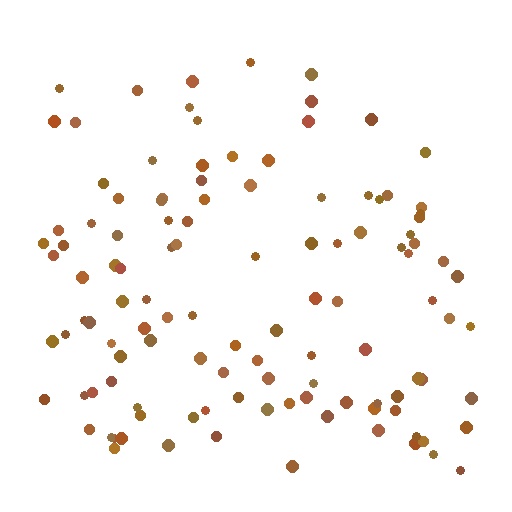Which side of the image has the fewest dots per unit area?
The top.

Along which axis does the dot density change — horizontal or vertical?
Vertical.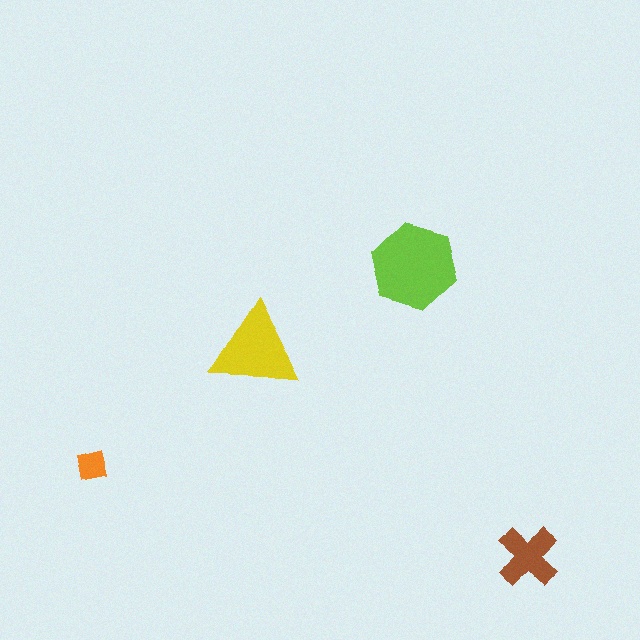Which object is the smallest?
The orange square.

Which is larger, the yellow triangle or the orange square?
The yellow triangle.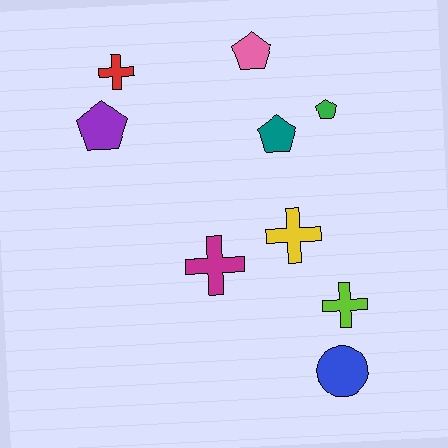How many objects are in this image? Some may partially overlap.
There are 9 objects.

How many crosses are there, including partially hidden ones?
There are 4 crosses.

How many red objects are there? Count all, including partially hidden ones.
There is 1 red object.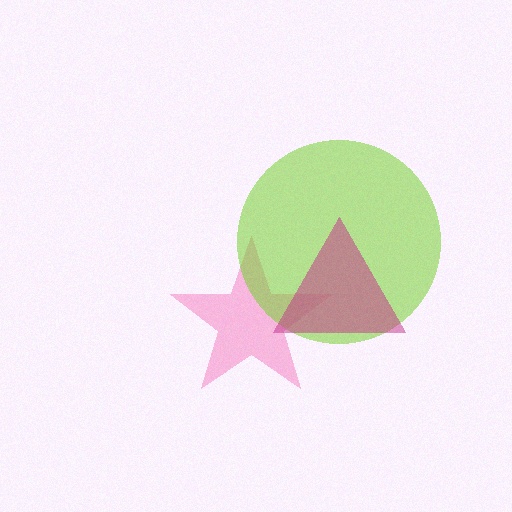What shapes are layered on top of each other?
The layered shapes are: a pink star, a lime circle, a magenta triangle.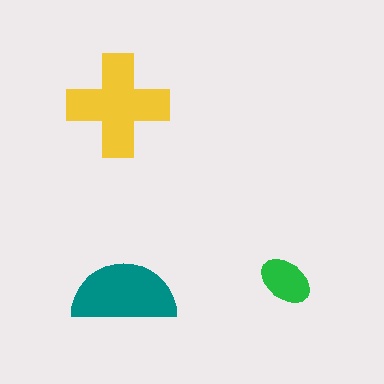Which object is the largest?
The yellow cross.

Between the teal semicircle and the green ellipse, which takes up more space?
The teal semicircle.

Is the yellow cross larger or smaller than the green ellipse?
Larger.